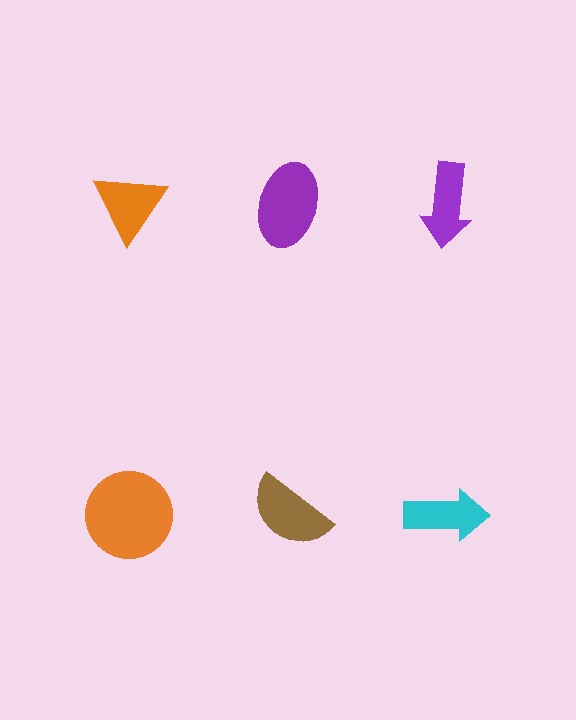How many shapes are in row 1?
3 shapes.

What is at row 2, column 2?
A brown semicircle.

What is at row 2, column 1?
An orange circle.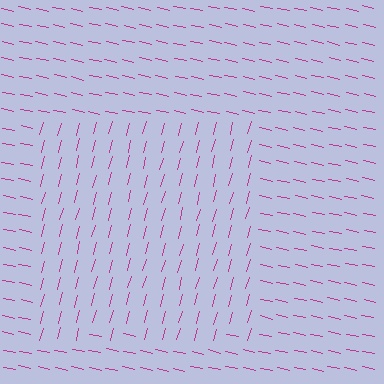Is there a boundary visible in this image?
Yes, there is a texture boundary formed by a change in line orientation.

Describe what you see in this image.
The image is filled with small magenta line segments. A rectangle region in the image has lines oriented differently from the surrounding lines, creating a visible texture boundary.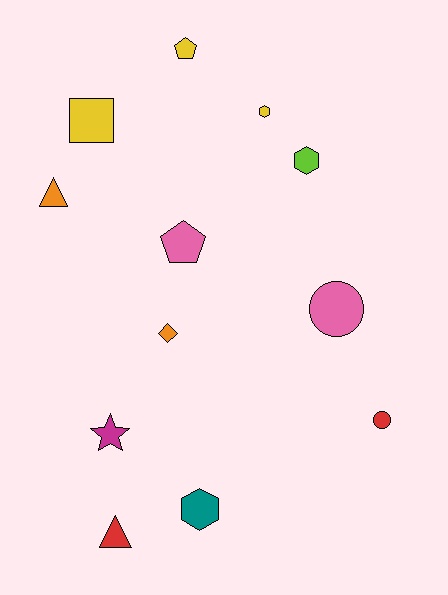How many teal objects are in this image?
There is 1 teal object.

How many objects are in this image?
There are 12 objects.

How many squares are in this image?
There is 1 square.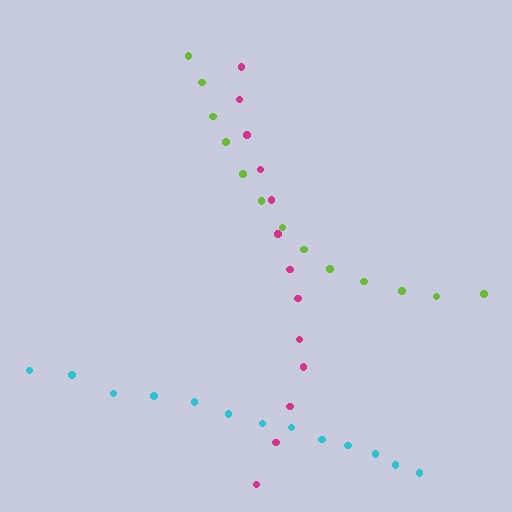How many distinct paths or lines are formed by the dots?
There are 3 distinct paths.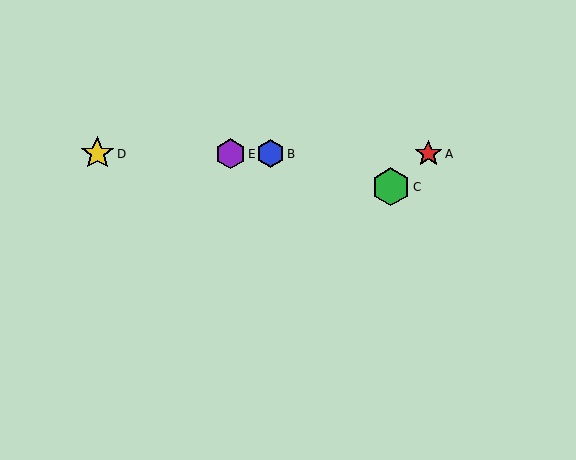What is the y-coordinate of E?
Object E is at y≈154.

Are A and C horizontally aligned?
No, A is at y≈154 and C is at y≈187.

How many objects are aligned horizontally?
4 objects (A, B, D, E) are aligned horizontally.